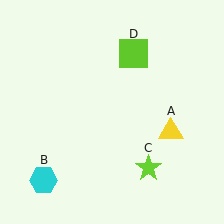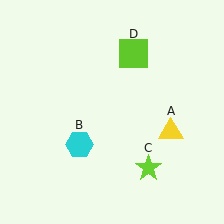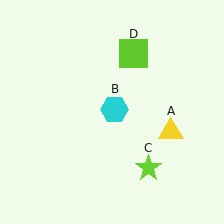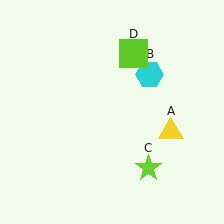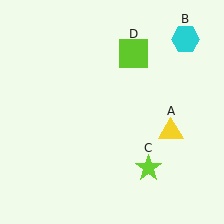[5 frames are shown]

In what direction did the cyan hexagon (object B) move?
The cyan hexagon (object B) moved up and to the right.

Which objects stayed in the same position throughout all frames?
Yellow triangle (object A) and lime star (object C) and lime square (object D) remained stationary.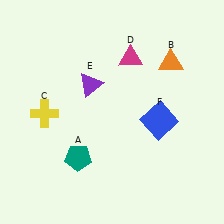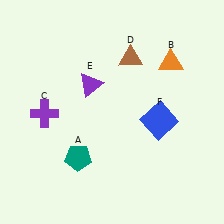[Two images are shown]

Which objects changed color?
C changed from yellow to purple. D changed from magenta to brown.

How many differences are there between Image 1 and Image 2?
There are 2 differences between the two images.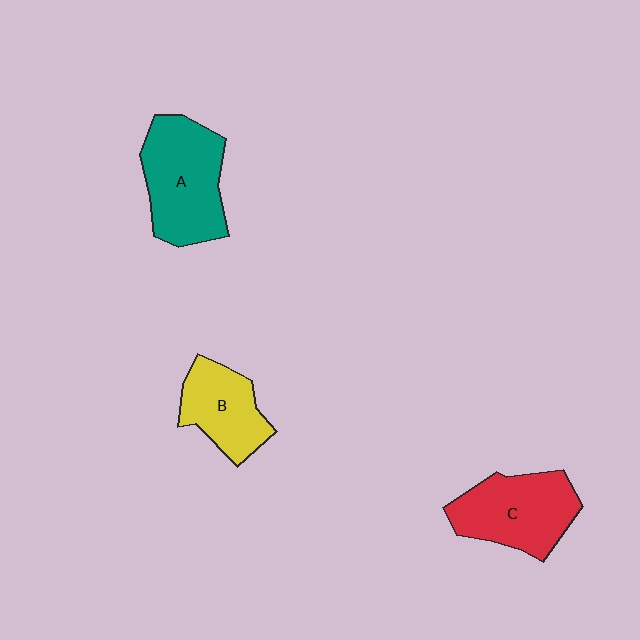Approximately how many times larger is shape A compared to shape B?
Approximately 1.5 times.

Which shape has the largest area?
Shape A (teal).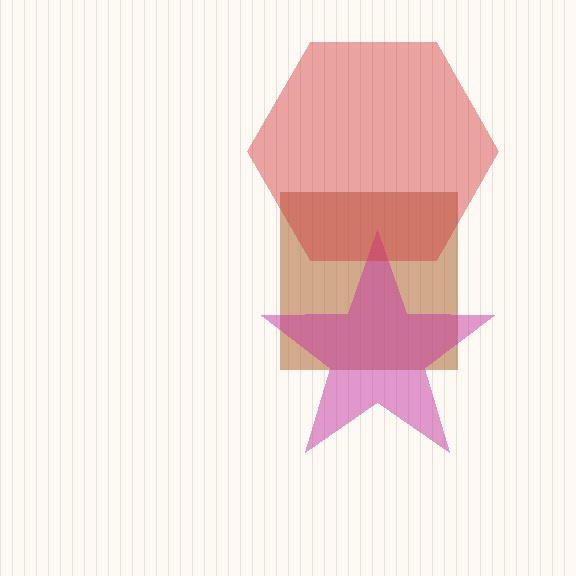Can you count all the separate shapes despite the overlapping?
Yes, there are 3 separate shapes.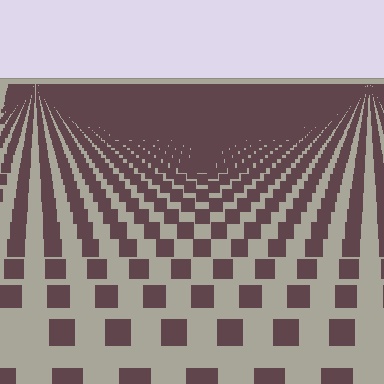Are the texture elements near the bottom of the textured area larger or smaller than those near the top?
Larger. Near the bottom, elements are closer to the viewer and appear at a bigger on-screen size.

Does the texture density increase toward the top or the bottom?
Density increases toward the top.